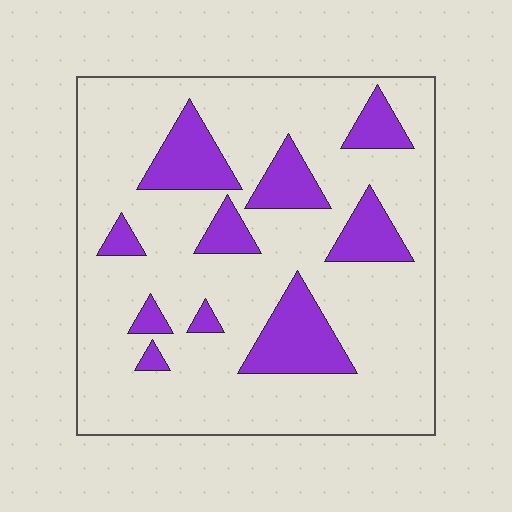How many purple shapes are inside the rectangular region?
10.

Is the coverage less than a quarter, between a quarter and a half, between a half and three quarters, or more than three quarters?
Less than a quarter.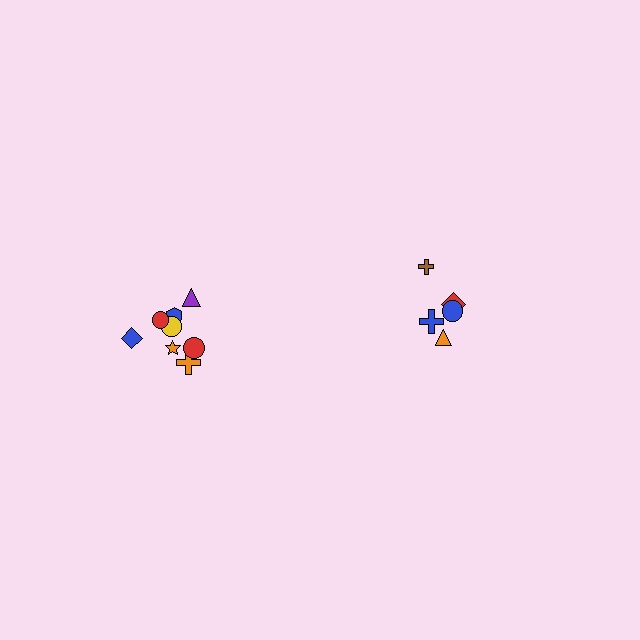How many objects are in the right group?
There are 5 objects.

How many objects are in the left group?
There are 8 objects.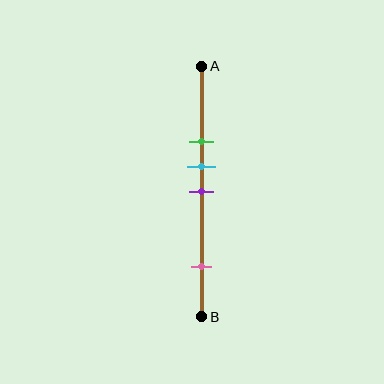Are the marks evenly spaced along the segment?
No, the marks are not evenly spaced.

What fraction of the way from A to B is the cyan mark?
The cyan mark is approximately 40% (0.4) of the way from A to B.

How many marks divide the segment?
There are 4 marks dividing the segment.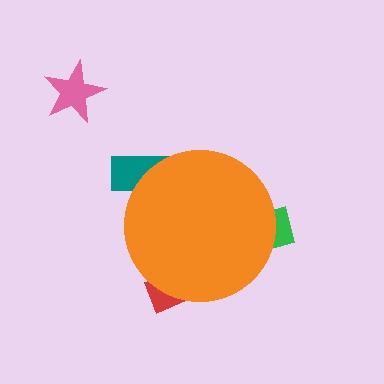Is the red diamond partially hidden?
Yes, the red diamond is partially hidden behind the orange circle.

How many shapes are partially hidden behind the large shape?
3 shapes are partially hidden.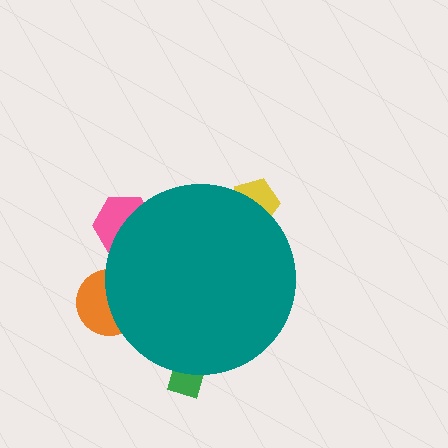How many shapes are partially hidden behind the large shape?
5 shapes are partially hidden.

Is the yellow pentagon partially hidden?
Yes, the yellow pentagon is partially hidden behind the teal circle.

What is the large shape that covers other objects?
A teal circle.